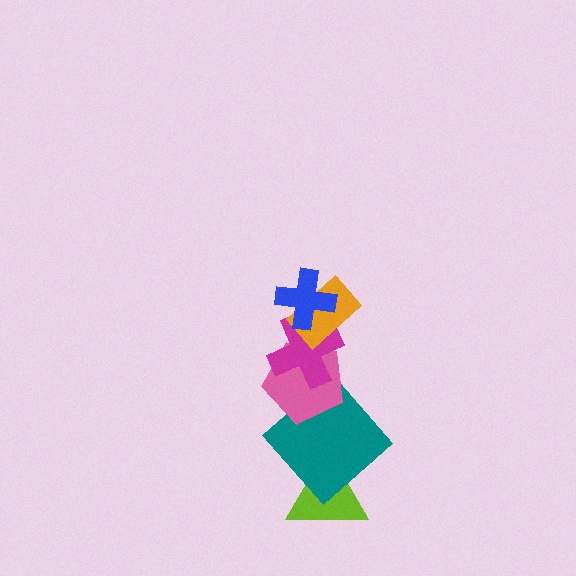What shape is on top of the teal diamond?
The pink pentagon is on top of the teal diamond.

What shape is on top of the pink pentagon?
The magenta cross is on top of the pink pentagon.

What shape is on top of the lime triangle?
The teal diamond is on top of the lime triangle.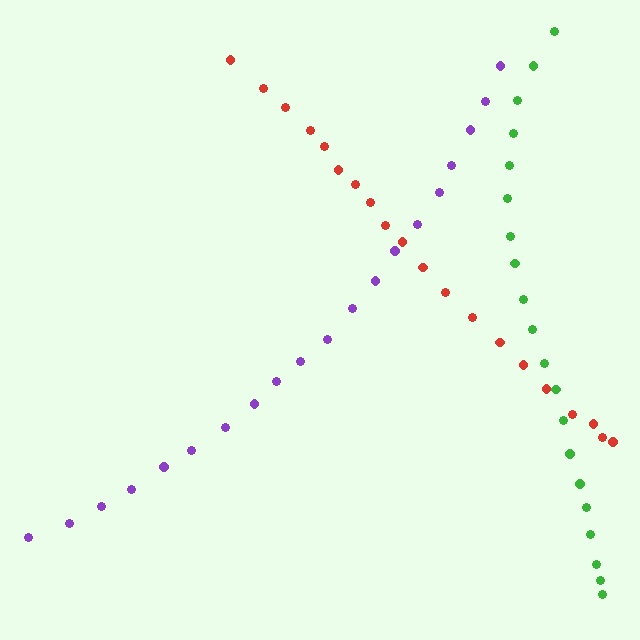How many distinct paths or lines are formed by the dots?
There are 3 distinct paths.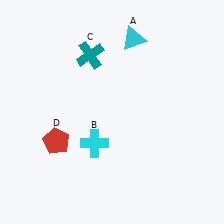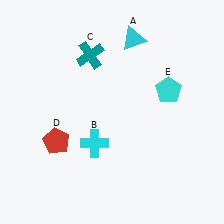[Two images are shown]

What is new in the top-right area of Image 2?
A cyan pentagon (E) was added in the top-right area of Image 2.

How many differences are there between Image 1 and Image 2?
There is 1 difference between the two images.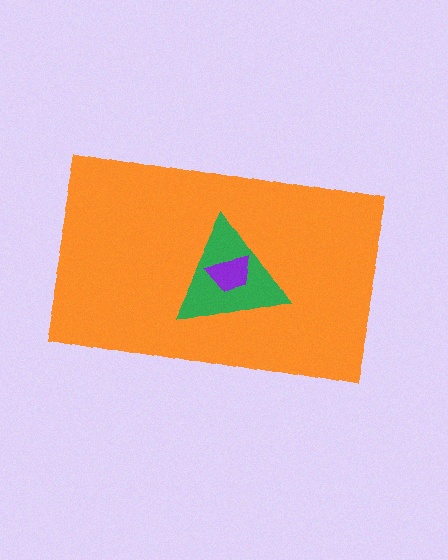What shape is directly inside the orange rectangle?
The green triangle.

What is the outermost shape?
The orange rectangle.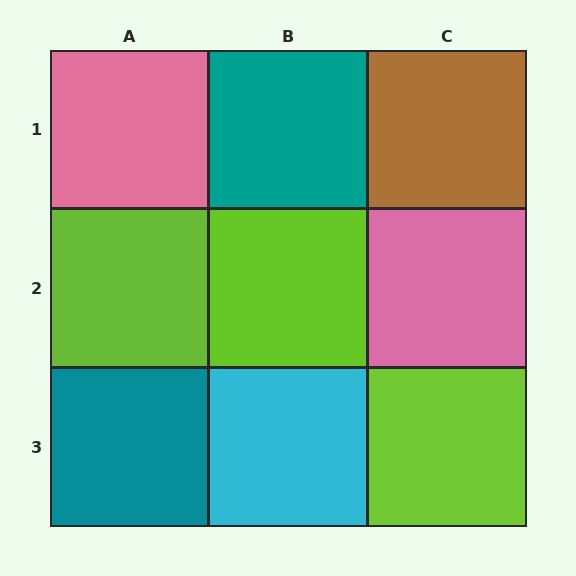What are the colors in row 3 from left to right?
Teal, cyan, lime.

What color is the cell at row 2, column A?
Lime.